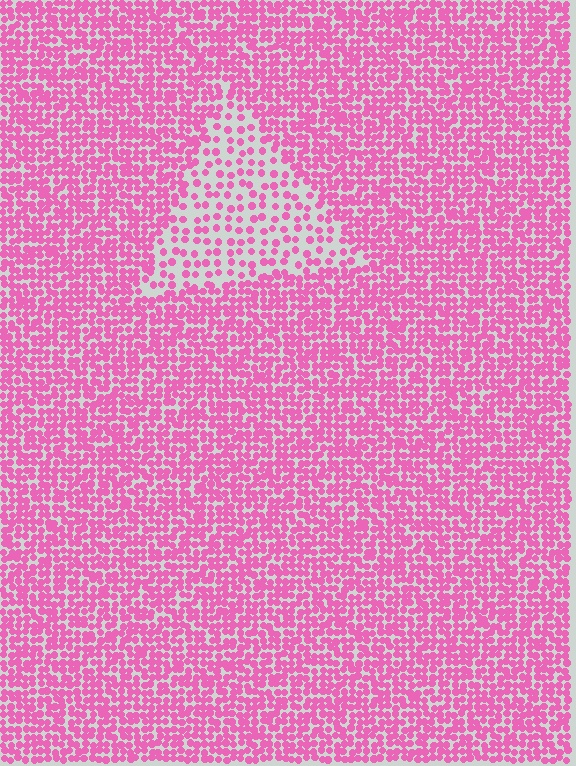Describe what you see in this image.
The image contains small pink elements arranged at two different densities. A triangle-shaped region is visible where the elements are less densely packed than the surrounding area.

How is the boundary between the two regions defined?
The boundary is defined by a change in element density (approximately 2.3x ratio). All elements are the same color, size, and shape.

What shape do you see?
I see a triangle.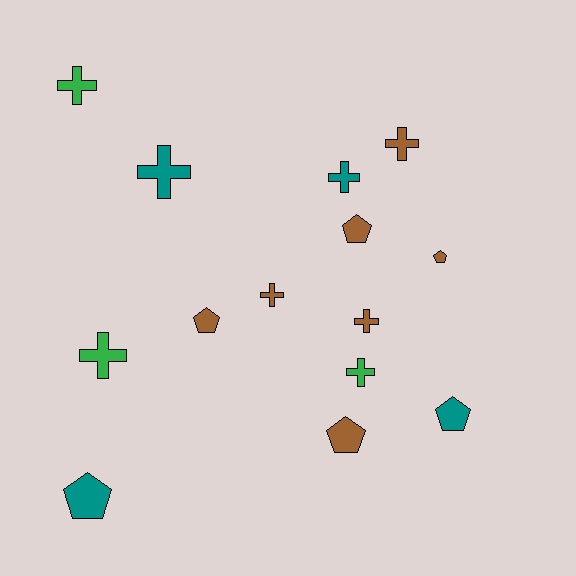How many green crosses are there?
There are 3 green crosses.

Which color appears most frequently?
Brown, with 7 objects.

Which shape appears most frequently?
Cross, with 8 objects.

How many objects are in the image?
There are 14 objects.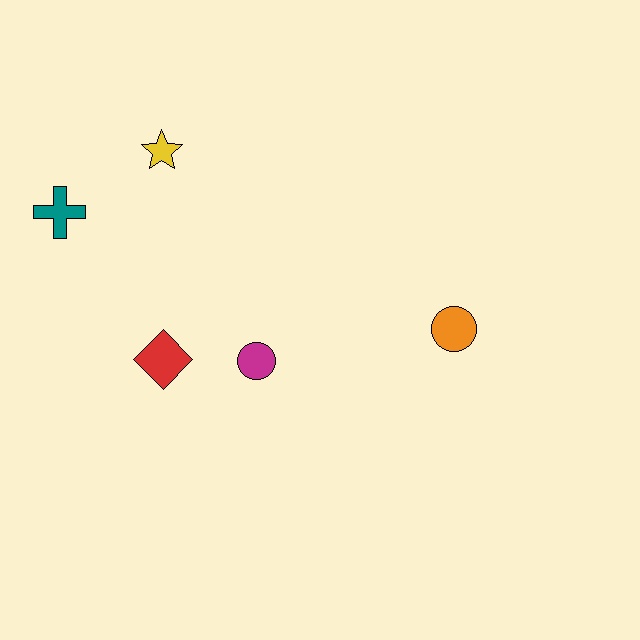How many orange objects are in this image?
There is 1 orange object.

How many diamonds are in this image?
There is 1 diamond.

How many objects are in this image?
There are 5 objects.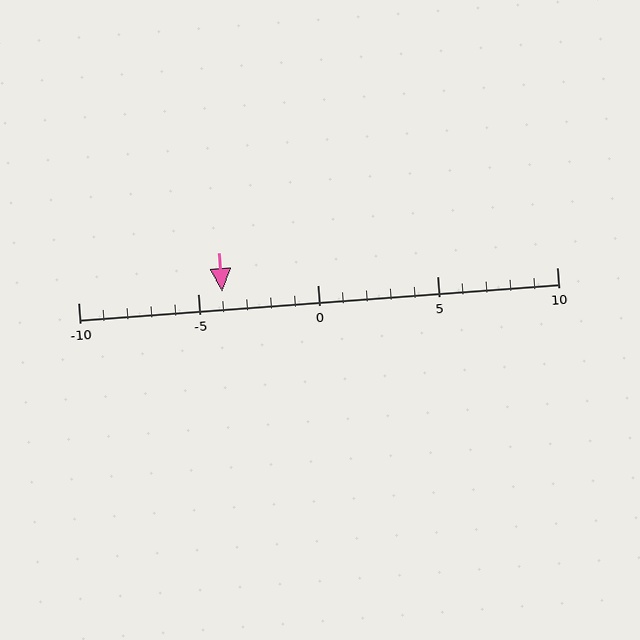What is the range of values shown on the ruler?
The ruler shows values from -10 to 10.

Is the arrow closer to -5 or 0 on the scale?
The arrow is closer to -5.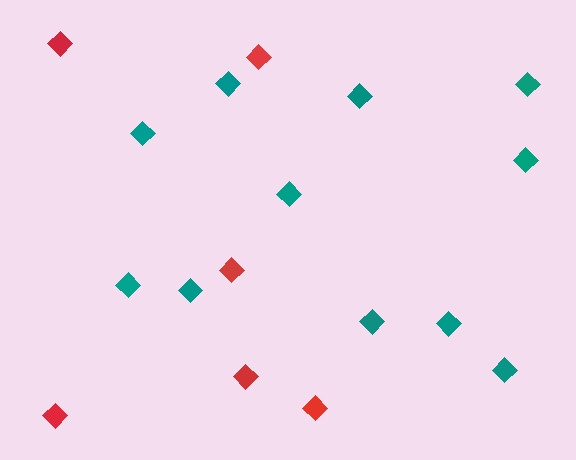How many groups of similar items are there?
There are 2 groups: one group of teal diamonds (11) and one group of red diamonds (6).